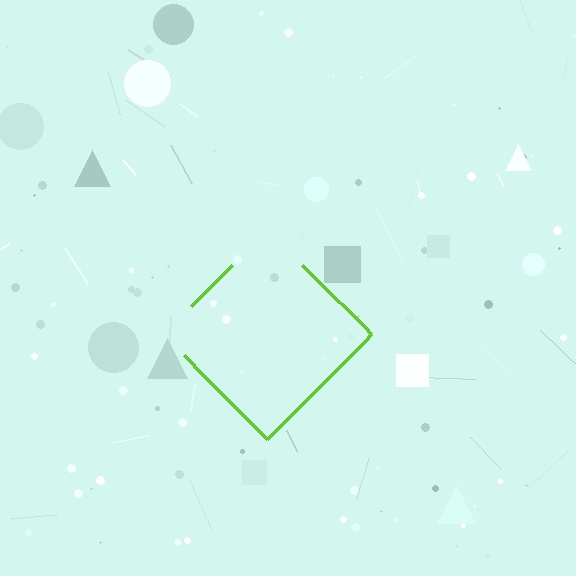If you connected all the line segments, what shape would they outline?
They would outline a diamond.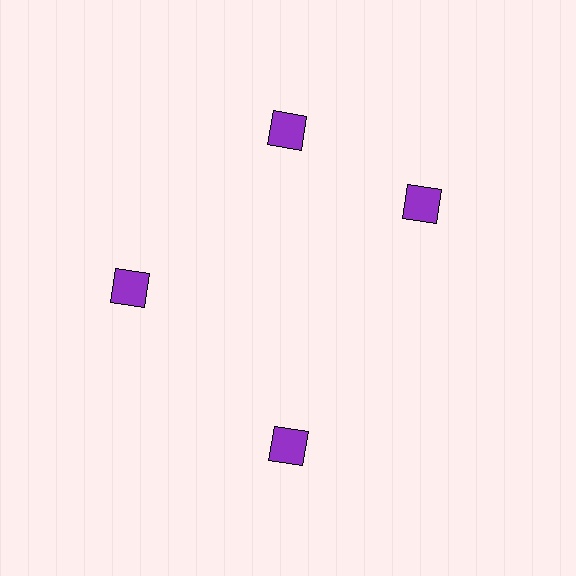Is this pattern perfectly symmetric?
No. The 4 purple diamonds are arranged in a ring, but one element near the 3 o'clock position is rotated out of alignment along the ring, breaking the 4-fold rotational symmetry.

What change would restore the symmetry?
The symmetry would be restored by rotating it back into even spacing with its neighbors so that all 4 diamonds sit at equal angles and equal distance from the center.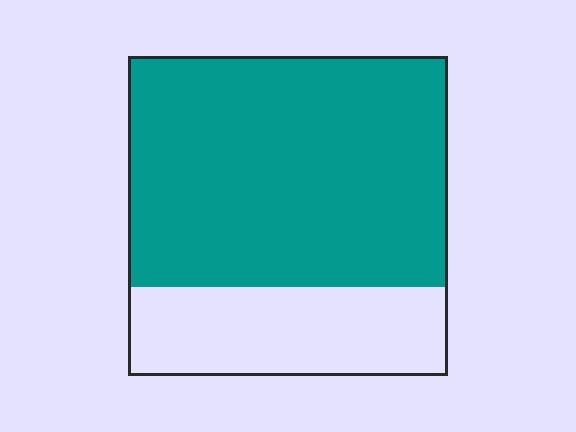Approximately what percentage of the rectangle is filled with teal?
Approximately 70%.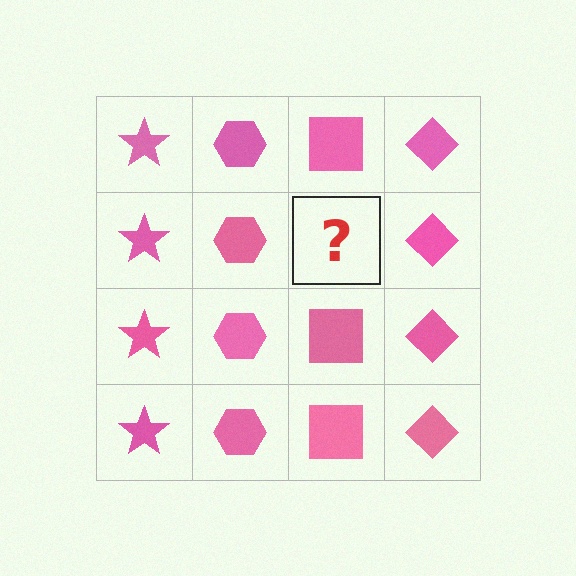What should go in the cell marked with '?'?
The missing cell should contain a pink square.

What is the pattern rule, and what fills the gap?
The rule is that each column has a consistent shape. The gap should be filled with a pink square.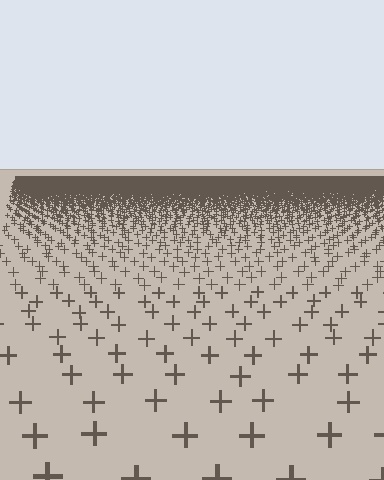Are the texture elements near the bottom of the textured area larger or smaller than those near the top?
Larger. Near the bottom, elements are closer to the viewer and appear at a bigger on-screen size.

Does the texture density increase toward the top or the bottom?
Density increases toward the top.